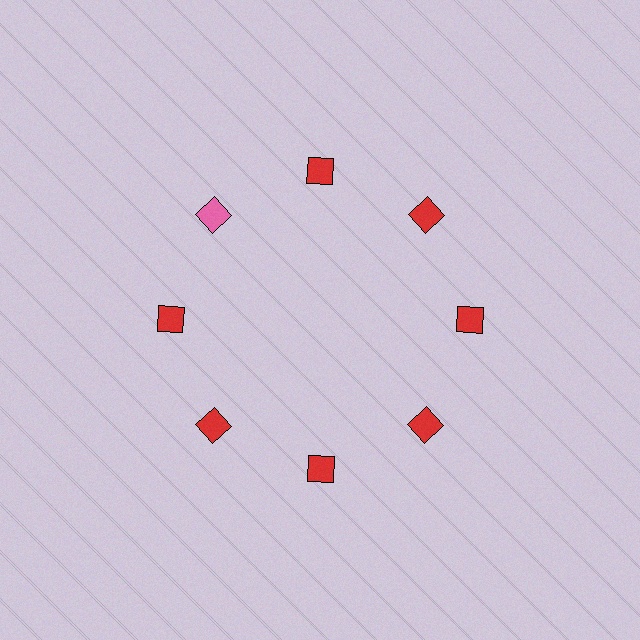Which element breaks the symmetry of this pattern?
The pink square at roughly the 10 o'clock position breaks the symmetry. All other shapes are red squares.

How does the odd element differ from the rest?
It has a different color: pink instead of red.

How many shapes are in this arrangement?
There are 8 shapes arranged in a ring pattern.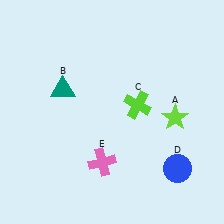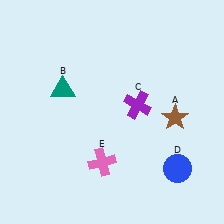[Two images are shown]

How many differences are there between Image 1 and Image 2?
There are 2 differences between the two images.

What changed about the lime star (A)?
In Image 1, A is lime. In Image 2, it changed to brown.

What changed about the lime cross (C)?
In Image 1, C is lime. In Image 2, it changed to purple.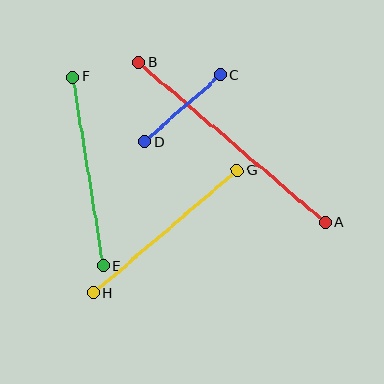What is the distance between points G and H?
The distance is approximately 189 pixels.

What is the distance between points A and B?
The distance is approximately 246 pixels.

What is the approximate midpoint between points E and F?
The midpoint is at approximately (88, 171) pixels.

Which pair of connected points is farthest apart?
Points A and B are farthest apart.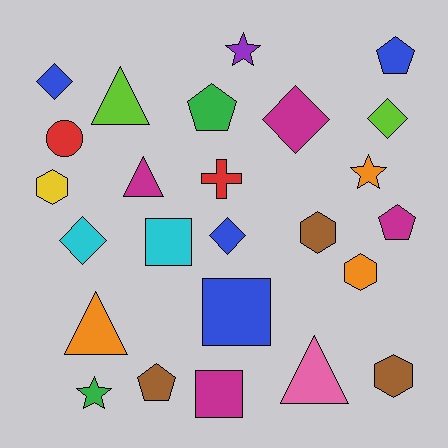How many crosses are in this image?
There is 1 cross.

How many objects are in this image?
There are 25 objects.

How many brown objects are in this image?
There are 3 brown objects.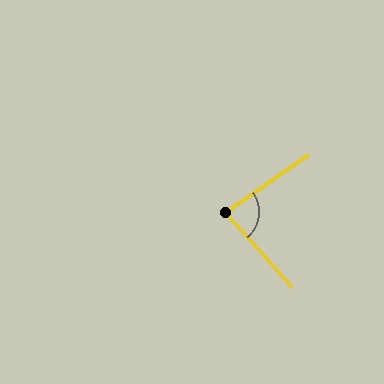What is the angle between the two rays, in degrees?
Approximately 83 degrees.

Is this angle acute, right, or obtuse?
It is acute.